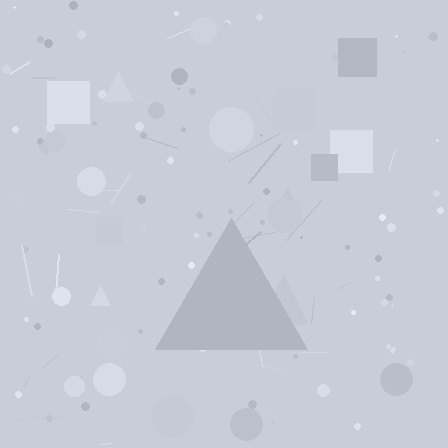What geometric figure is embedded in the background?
A triangle is embedded in the background.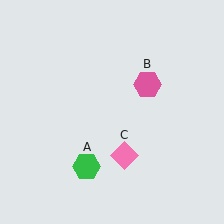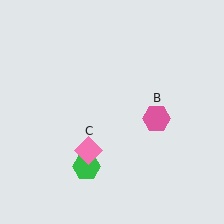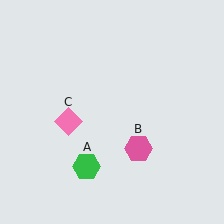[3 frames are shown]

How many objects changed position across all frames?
2 objects changed position: pink hexagon (object B), pink diamond (object C).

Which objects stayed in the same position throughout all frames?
Green hexagon (object A) remained stationary.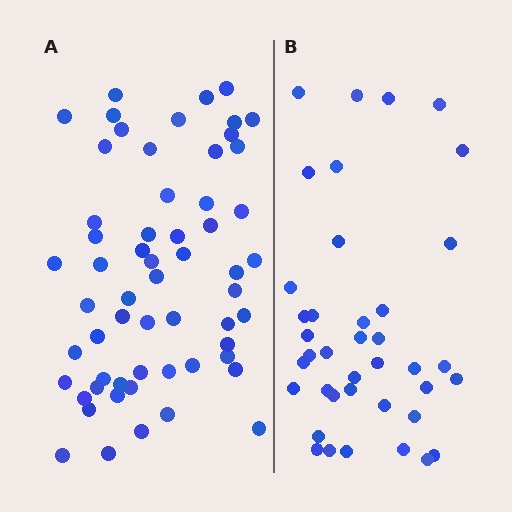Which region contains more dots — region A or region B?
Region A (the left region) has more dots.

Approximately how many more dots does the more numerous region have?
Region A has approximately 20 more dots than region B.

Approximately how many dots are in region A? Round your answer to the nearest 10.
About 60 dots. (The exact count is 59, which rounds to 60.)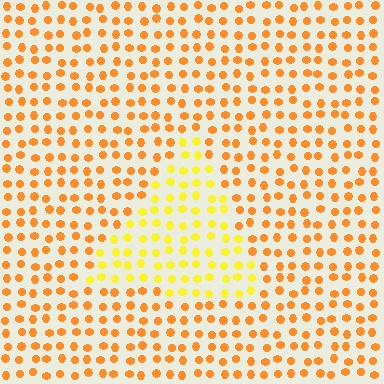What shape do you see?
I see a triangle.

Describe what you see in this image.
The image is filled with small orange elements in a uniform arrangement. A triangle-shaped region is visible where the elements are tinted to a slightly different hue, forming a subtle color boundary.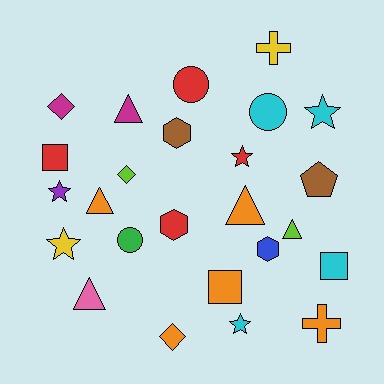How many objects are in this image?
There are 25 objects.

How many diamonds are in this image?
There are 3 diamonds.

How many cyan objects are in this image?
There are 4 cyan objects.